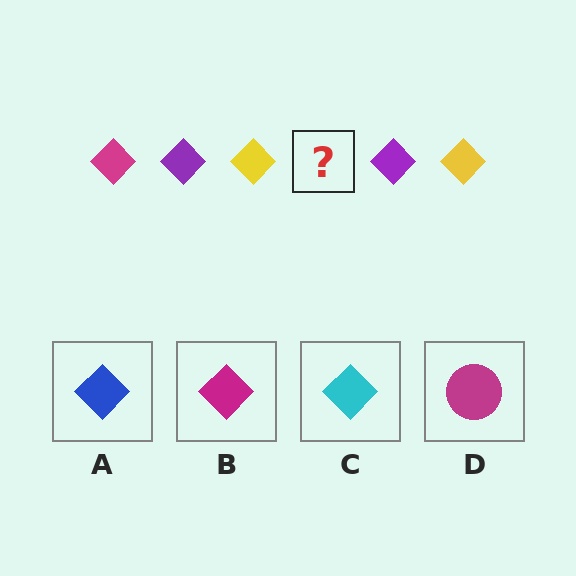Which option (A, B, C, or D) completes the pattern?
B.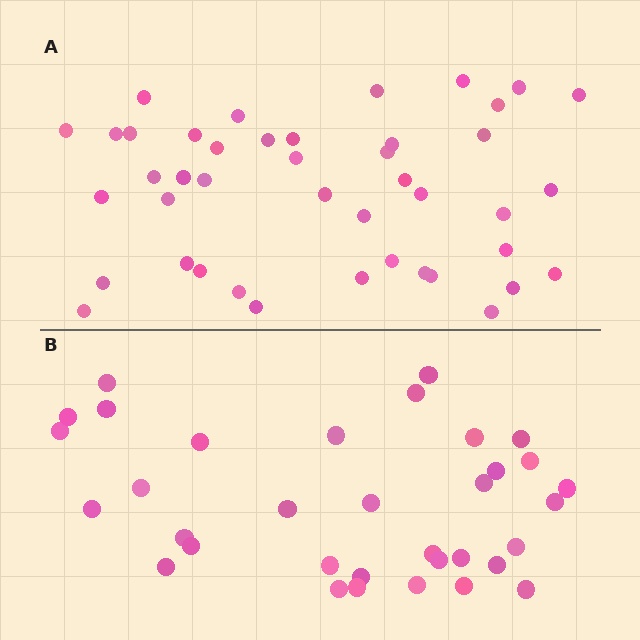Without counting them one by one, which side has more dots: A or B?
Region A (the top region) has more dots.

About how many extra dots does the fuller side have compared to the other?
Region A has roughly 8 or so more dots than region B.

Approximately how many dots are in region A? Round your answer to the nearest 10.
About 40 dots. (The exact count is 43, which rounds to 40.)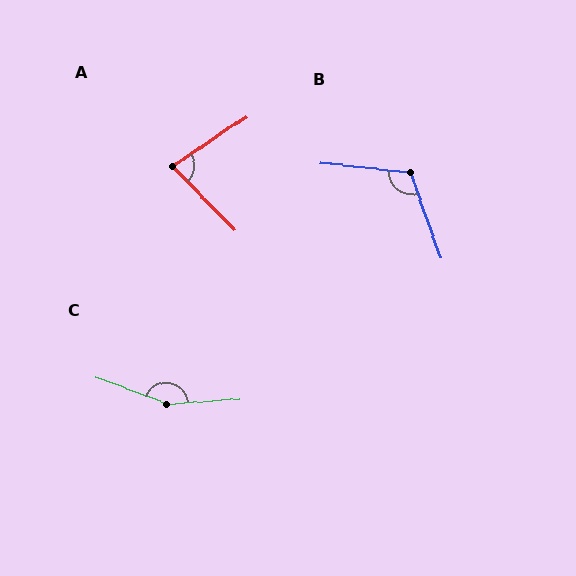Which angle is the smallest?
A, at approximately 80 degrees.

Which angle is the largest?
C, at approximately 155 degrees.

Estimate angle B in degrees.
Approximately 115 degrees.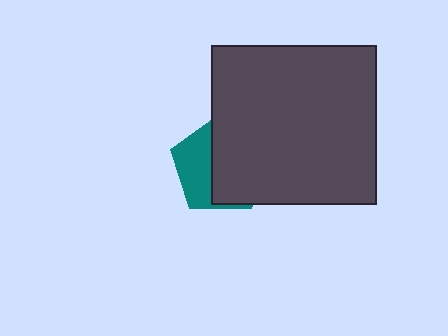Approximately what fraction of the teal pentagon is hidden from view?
Roughly 60% of the teal pentagon is hidden behind the dark gray rectangle.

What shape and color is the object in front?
The object in front is a dark gray rectangle.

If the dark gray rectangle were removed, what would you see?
You would see the complete teal pentagon.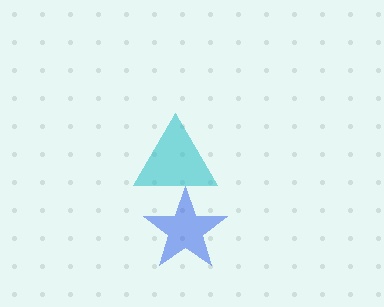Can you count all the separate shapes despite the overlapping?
Yes, there are 2 separate shapes.